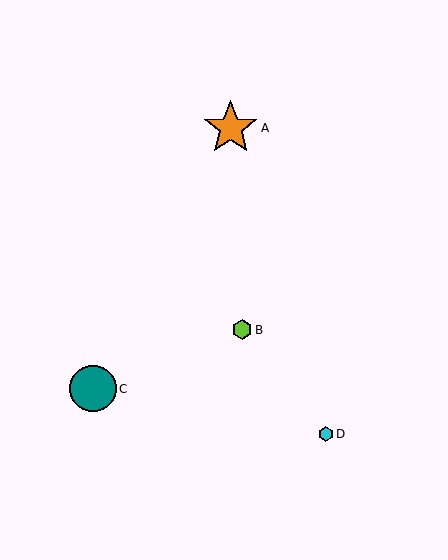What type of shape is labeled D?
Shape D is a cyan hexagon.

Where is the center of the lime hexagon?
The center of the lime hexagon is at (242, 330).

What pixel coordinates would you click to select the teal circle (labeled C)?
Click at (93, 389) to select the teal circle C.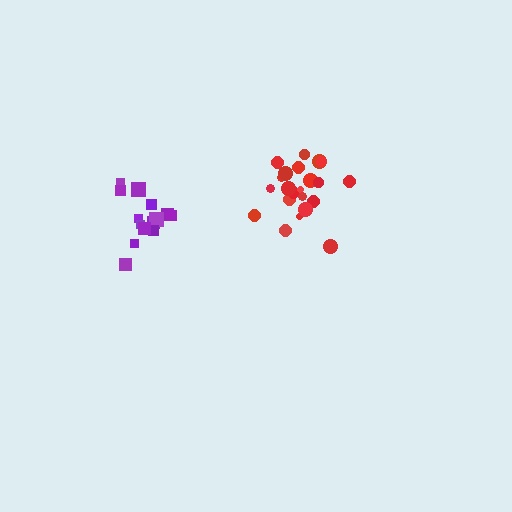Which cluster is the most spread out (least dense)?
Purple.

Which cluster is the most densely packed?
Red.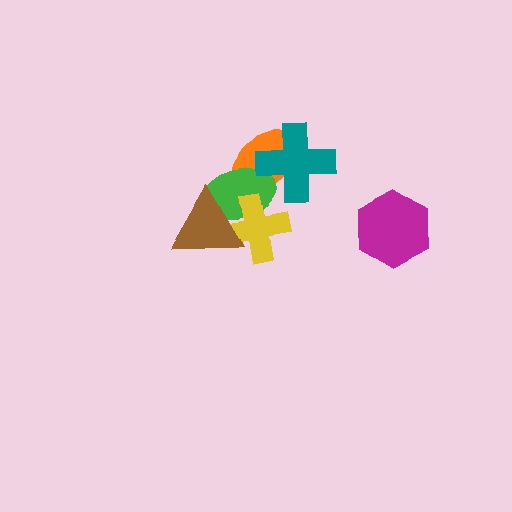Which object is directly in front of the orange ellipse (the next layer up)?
The green ellipse is directly in front of the orange ellipse.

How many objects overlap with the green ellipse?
4 objects overlap with the green ellipse.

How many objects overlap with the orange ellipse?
2 objects overlap with the orange ellipse.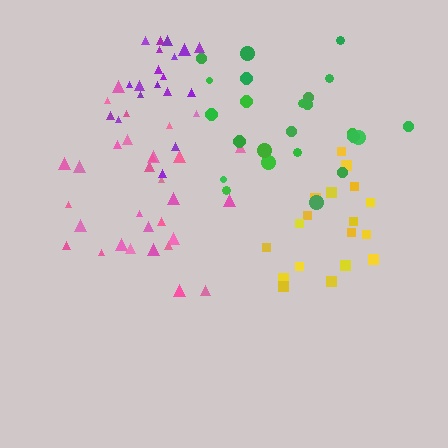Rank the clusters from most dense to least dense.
purple, pink, yellow, green.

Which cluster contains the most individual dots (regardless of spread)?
Pink (31).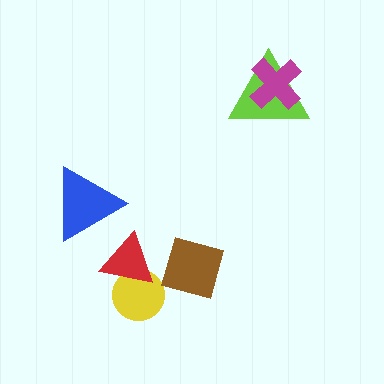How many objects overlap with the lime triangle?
1 object overlaps with the lime triangle.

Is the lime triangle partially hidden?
Yes, it is partially covered by another shape.